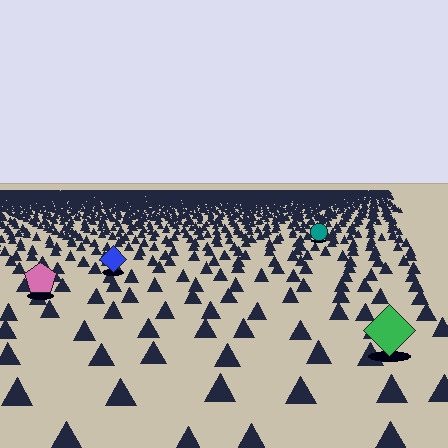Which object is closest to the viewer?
The green diamond is closest. The texture marks near it are larger and more spread out.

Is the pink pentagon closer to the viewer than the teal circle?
Yes. The pink pentagon is closer — you can tell from the texture gradient: the ground texture is coarser near it.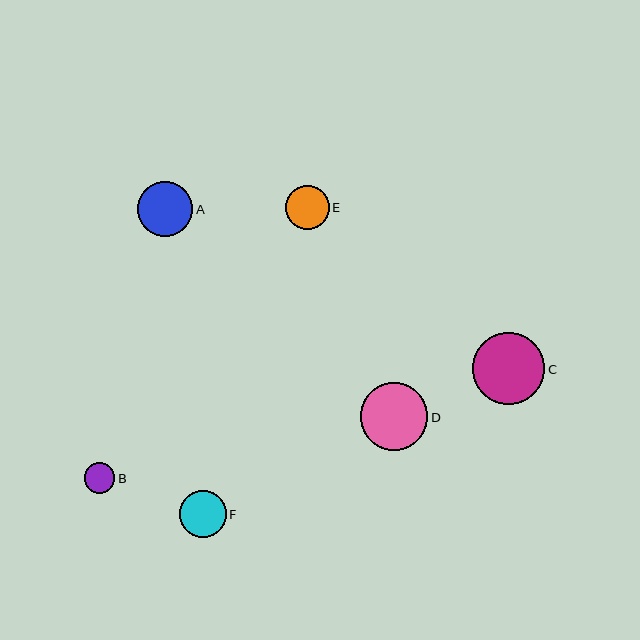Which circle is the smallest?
Circle B is the smallest with a size of approximately 31 pixels.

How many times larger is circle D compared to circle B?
Circle D is approximately 2.2 times the size of circle B.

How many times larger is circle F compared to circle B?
Circle F is approximately 1.5 times the size of circle B.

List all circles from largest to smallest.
From largest to smallest: C, D, A, F, E, B.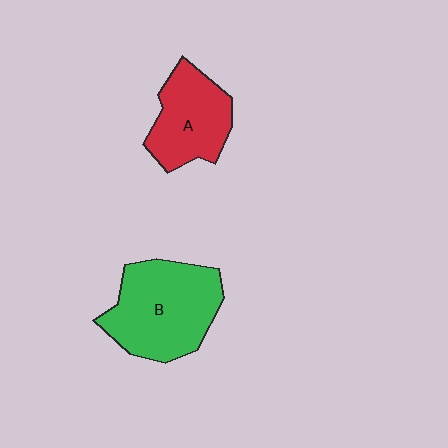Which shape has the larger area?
Shape B (green).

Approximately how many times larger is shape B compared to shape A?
Approximately 1.4 times.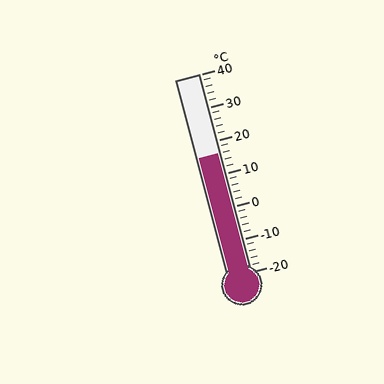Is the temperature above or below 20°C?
The temperature is below 20°C.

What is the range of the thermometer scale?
The thermometer scale ranges from -20°C to 40°C.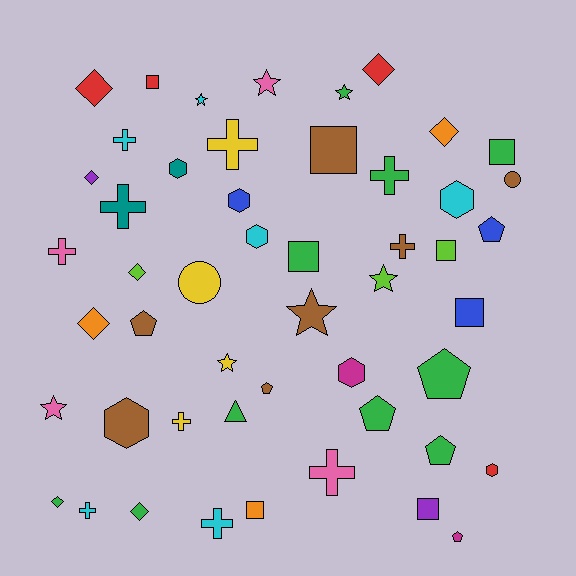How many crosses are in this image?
There are 10 crosses.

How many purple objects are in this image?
There are 2 purple objects.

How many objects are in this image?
There are 50 objects.